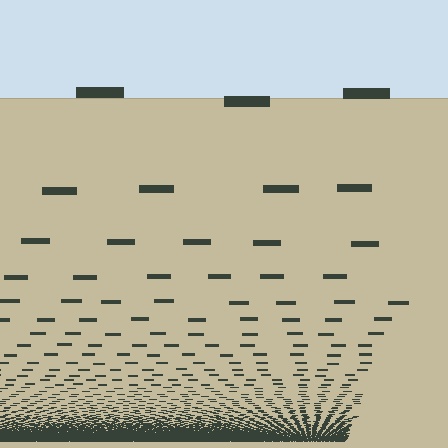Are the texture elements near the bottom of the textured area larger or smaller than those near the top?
Smaller. The gradient is inverted — elements near the bottom are smaller and denser.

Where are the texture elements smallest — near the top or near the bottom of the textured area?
Near the bottom.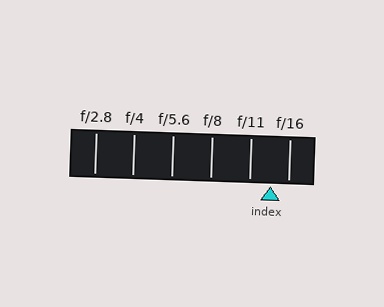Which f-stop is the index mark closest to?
The index mark is closest to f/16.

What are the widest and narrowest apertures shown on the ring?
The widest aperture shown is f/2.8 and the narrowest is f/16.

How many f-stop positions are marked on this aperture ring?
There are 6 f-stop positions marked.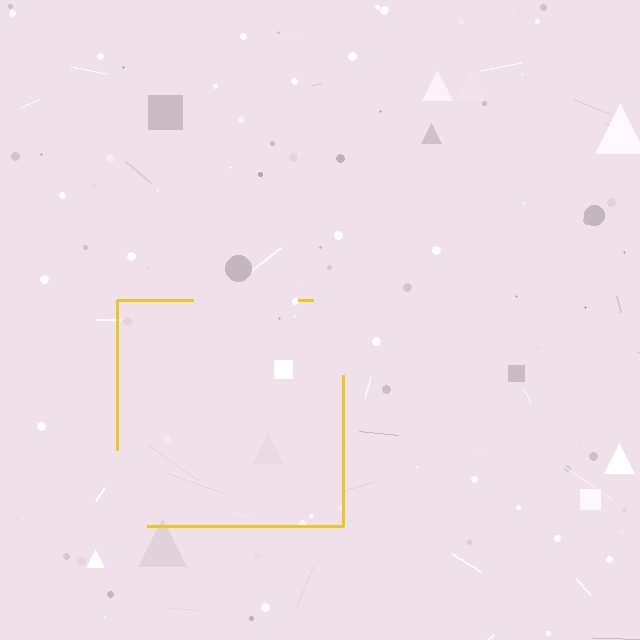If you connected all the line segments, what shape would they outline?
They would outline a square.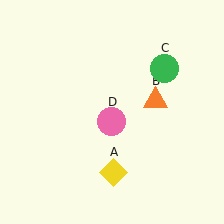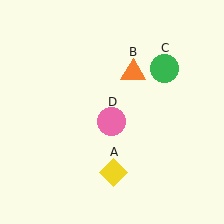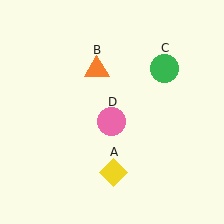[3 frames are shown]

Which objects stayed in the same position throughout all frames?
Yellow diamond (object A) and green circle (object C) and pink circle (object D) remained stationary.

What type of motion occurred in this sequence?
The orange triangle (object B) rotated counterclockwise around the center of the scene.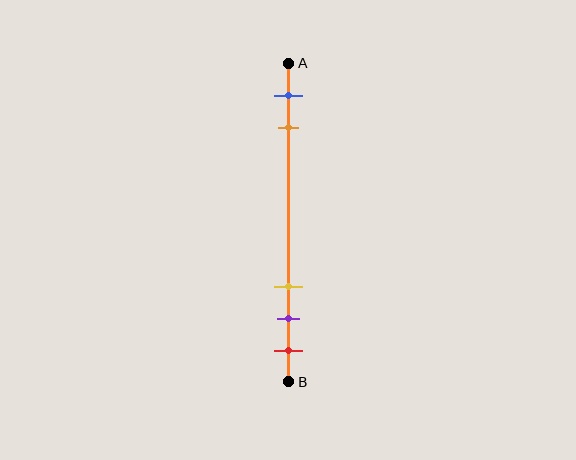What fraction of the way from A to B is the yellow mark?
The yellow mark is approximately 70% (0.7) of the way from A to B.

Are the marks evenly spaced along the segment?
No, the marks are not evenly spaced.